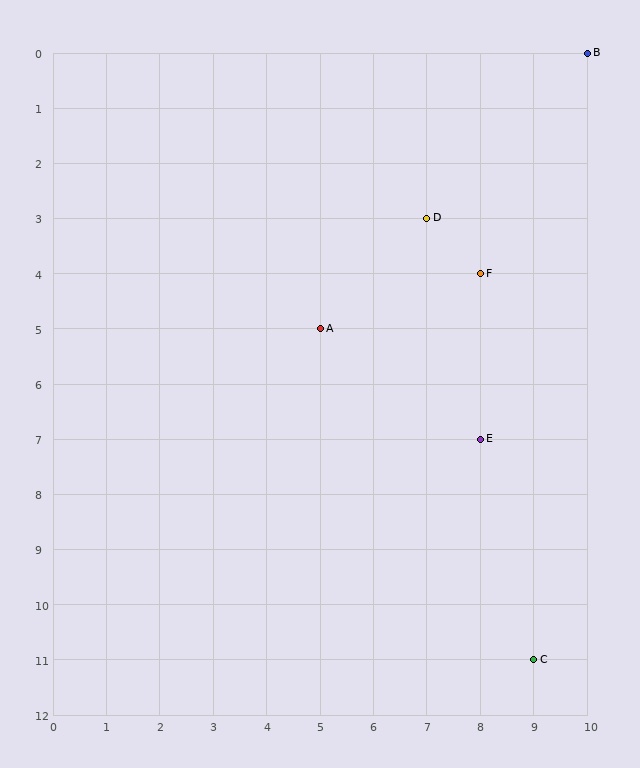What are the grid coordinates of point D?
Point D is at grid coordinates (7, 3).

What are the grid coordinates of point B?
Point B is at grid coordinates (10, 0).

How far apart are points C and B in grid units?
Points C and B are 1 column and 11 rows apart (about 11.0 grid units diagonally).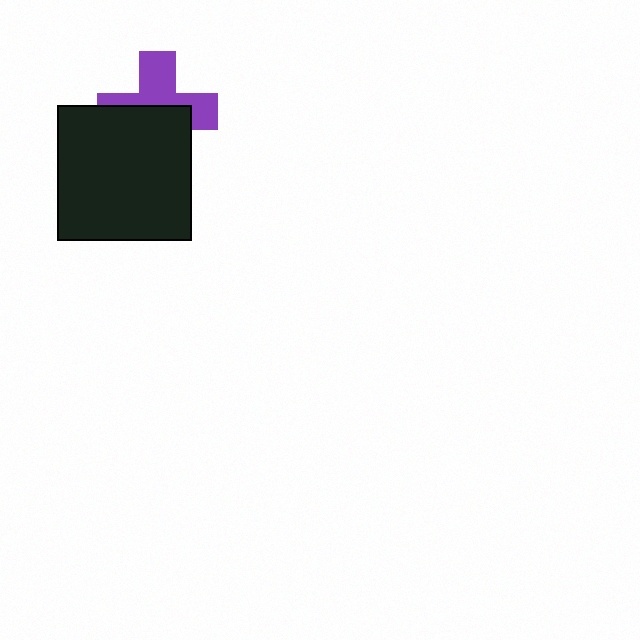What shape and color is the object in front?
The object in front is a black square.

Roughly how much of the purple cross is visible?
About half of it is visible (roughly 49%).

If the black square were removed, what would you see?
You would see the complete purple cross.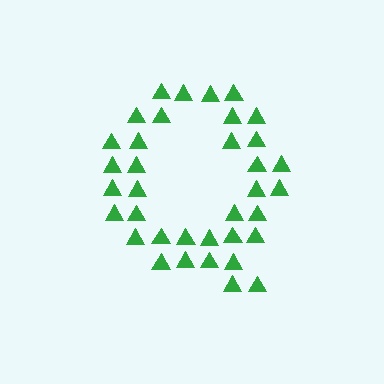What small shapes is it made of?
It is made of small triangles.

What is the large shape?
The large shape is the letter Q.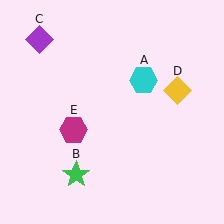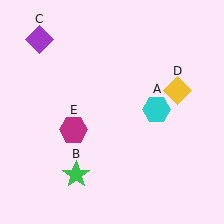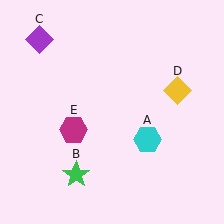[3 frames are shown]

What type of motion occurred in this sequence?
The cyan hexagon (object A) rotated clockwise around the center of the scene.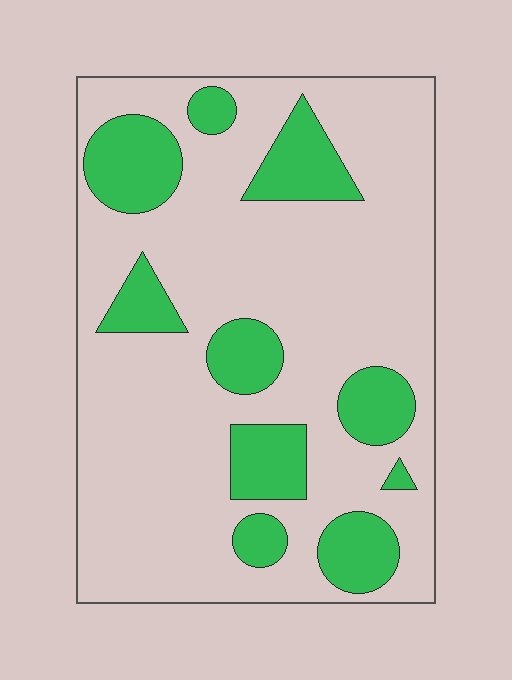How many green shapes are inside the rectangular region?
10.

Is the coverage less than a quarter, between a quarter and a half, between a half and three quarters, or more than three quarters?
Less than a quarter.